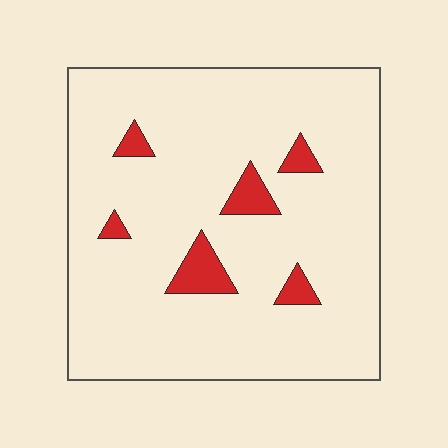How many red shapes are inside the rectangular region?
6.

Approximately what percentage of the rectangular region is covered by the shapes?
Approximately 10%.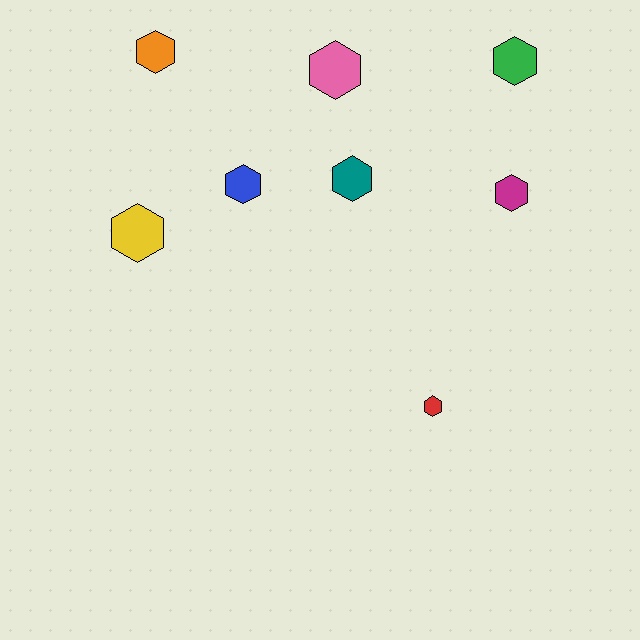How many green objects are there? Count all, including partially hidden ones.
There is 1 green object.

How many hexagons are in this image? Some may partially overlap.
There are 8 hexagons.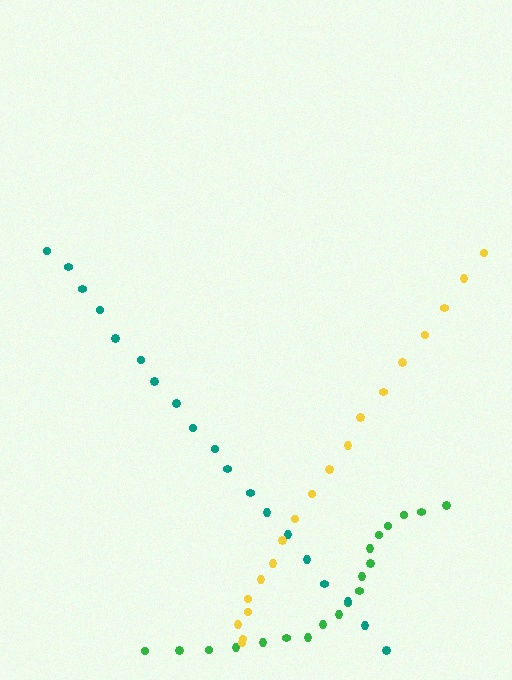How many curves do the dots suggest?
There are 3 distinct paths.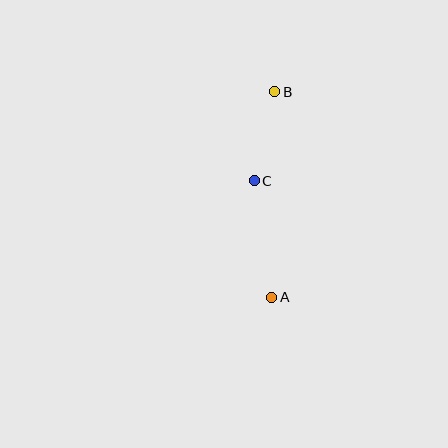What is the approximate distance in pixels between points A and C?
The distance between A and C is approximately 118 pixels.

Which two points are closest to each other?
Points B and C are closest to each other.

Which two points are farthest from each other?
Points A and B are farthest from each other.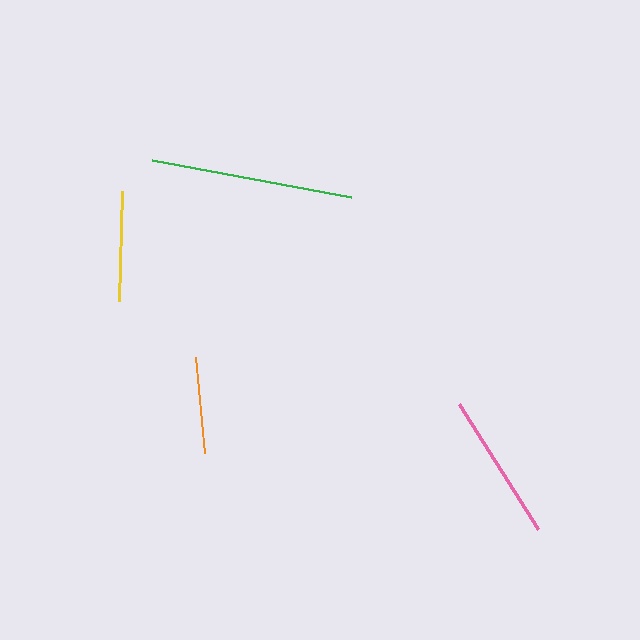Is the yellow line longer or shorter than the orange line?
The yellow line is longer than the orange line.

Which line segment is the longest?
The green line is the longest at approximately 201 pixels.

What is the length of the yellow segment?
The yellow segment is approximately 110 pixels long.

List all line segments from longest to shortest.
From longest to shortest: green, pink, yellow, orange.